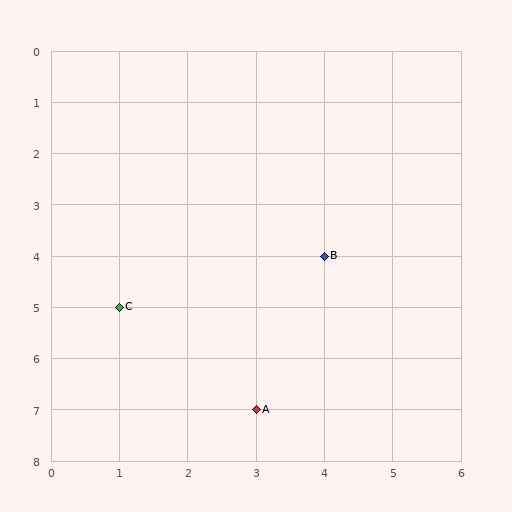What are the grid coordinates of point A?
Point A is at grid coordinates (3, 7).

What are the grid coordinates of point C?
Point C is at grid coordinates (1, 5).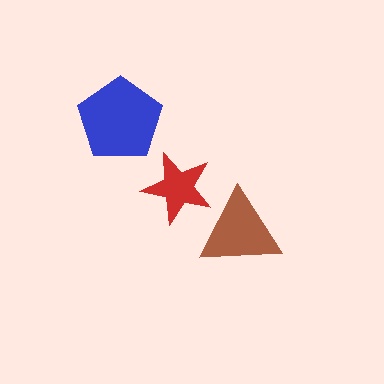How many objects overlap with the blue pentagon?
0 objects overlap with the blue pentagon.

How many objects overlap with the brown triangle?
1 object overlaps with the brown triangle.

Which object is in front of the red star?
The brown triangle is in front of the red star.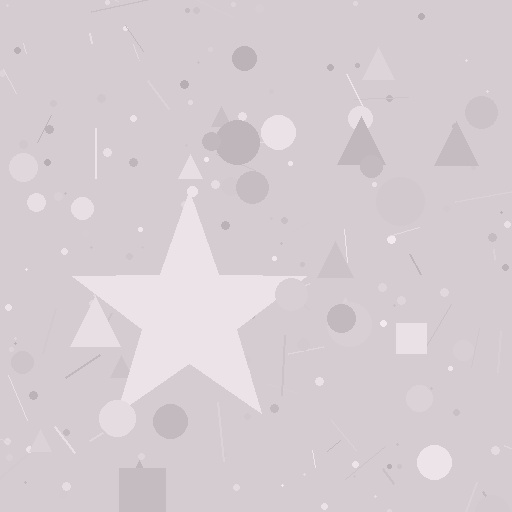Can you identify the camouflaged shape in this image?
The camouflaged shape is a star.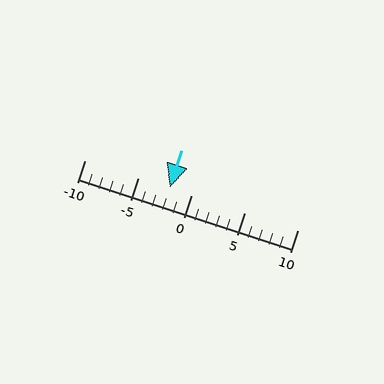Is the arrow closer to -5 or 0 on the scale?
The arrow is closer to 0.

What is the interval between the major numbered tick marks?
The major tick marks are spaced 5 units apart.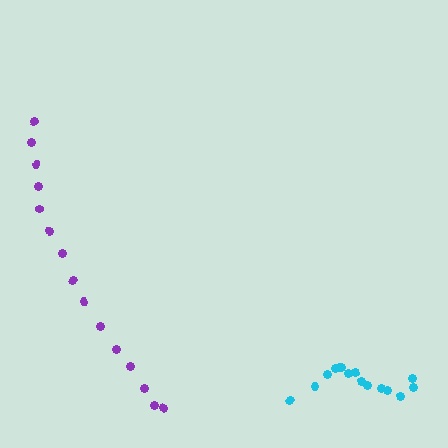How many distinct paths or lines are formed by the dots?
There are 2 distinct paths.